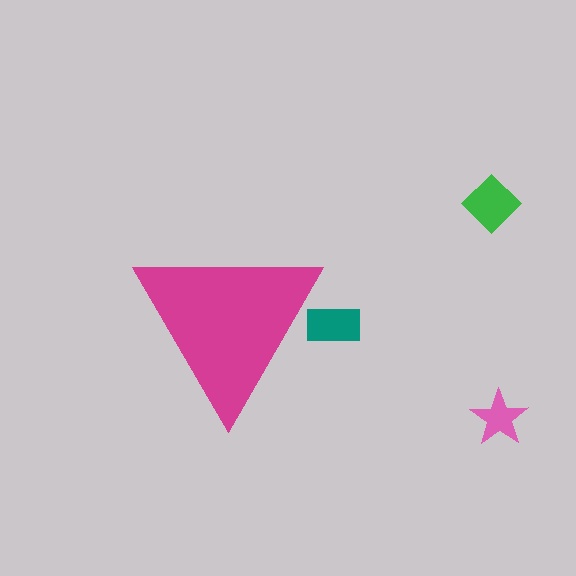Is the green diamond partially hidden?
No, the green diamond is fully visible.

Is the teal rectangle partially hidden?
Yes, the teal rectangle is partially hidden behind the magenta triangle.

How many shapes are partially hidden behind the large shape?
1 shape is partially hidden.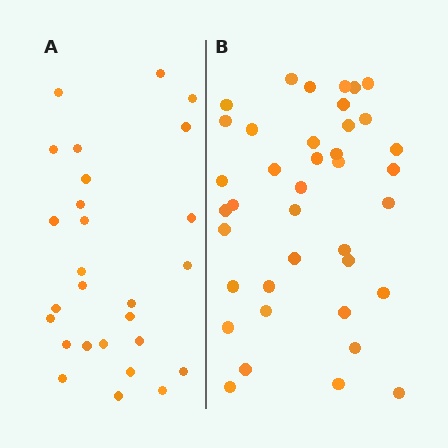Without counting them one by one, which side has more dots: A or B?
Region B (the right region) has more dots.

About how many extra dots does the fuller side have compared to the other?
Region B has roughly 12 or so more dots than region A.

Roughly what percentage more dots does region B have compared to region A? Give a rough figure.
About 45% more.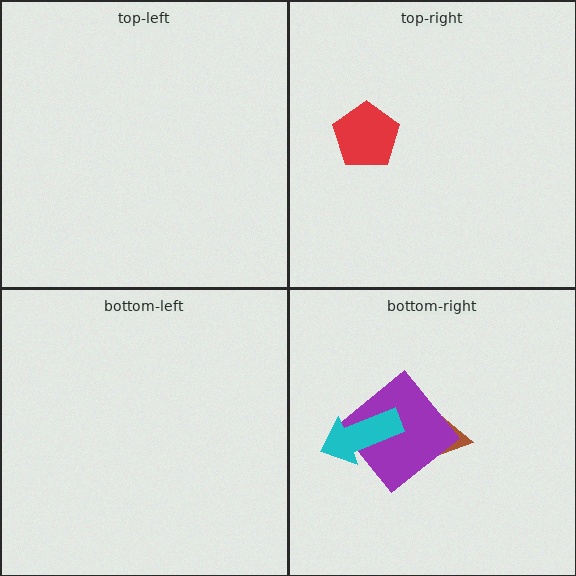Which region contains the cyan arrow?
The bottom-right region.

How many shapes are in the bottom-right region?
3.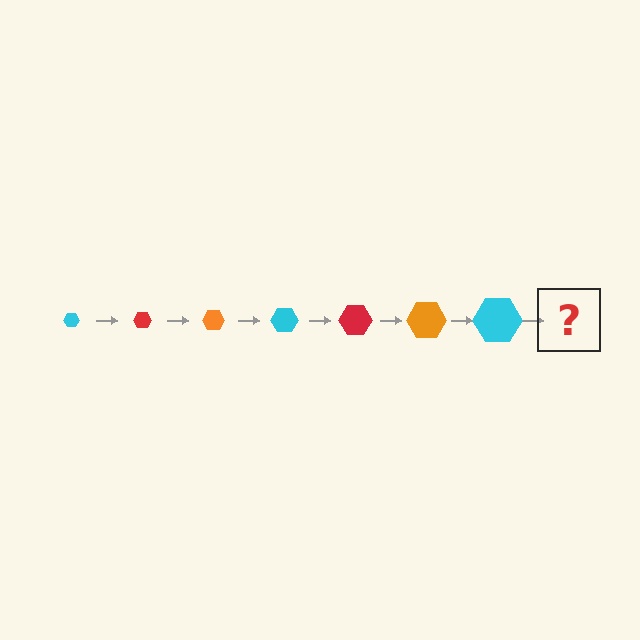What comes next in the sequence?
The next element should be a red hexagon, larger than the previous one.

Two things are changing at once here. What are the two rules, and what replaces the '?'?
The two rules are that the hexagon grows larger each step and the color cycles through cyan, red, and orange. The '?' should be a red hexagon, larger than the previous one.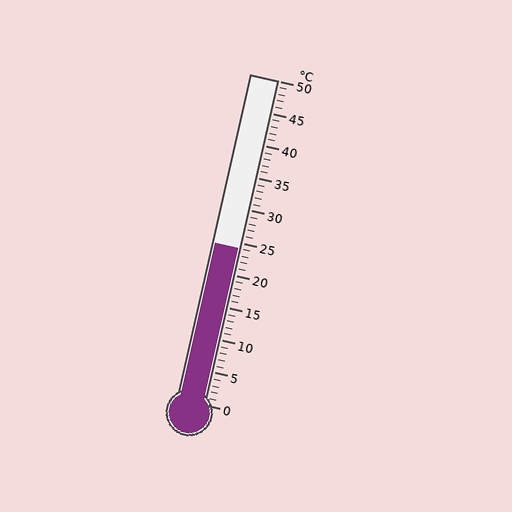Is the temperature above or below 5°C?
The temperature is above 5°C.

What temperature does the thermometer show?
The thermometer shows approximately 24°C.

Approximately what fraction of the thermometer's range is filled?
The thermometer is filled to approximately 50% of its range.